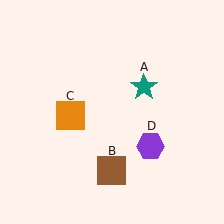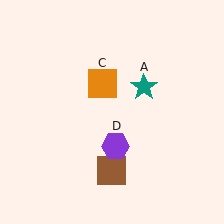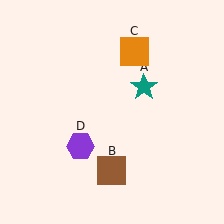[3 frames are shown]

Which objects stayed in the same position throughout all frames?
Teal star (object A) and brown square (object B) remained stationary.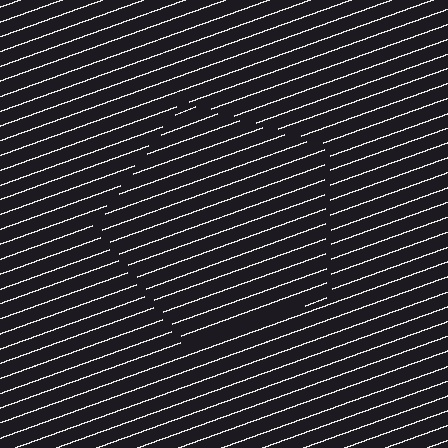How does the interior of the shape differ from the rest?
The interior of the shape contains the same grating, shifted by half a period — the contour is defined by the phase discontinuity where line-ends from the inner and outer gratings abut.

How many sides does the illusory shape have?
5 sides — the line-ends trace a pentagon.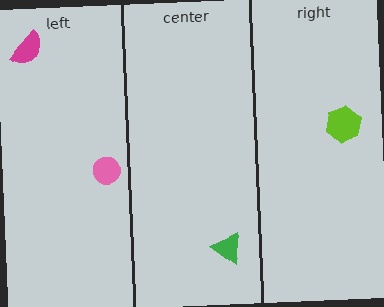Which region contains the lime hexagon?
The right region.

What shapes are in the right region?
The lime hexagon.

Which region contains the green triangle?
The center region.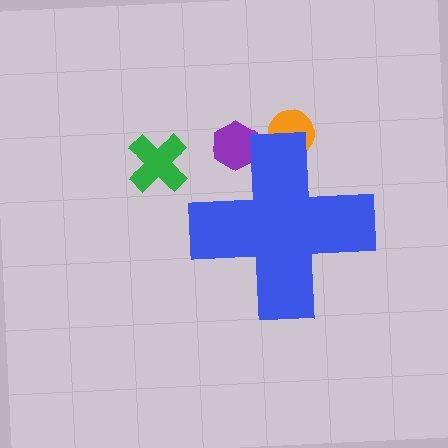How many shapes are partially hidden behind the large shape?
2 shapes are partially hidden.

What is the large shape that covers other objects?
A blue cross.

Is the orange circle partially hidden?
Yes, the orange circle is partially hidden behind the blue cross.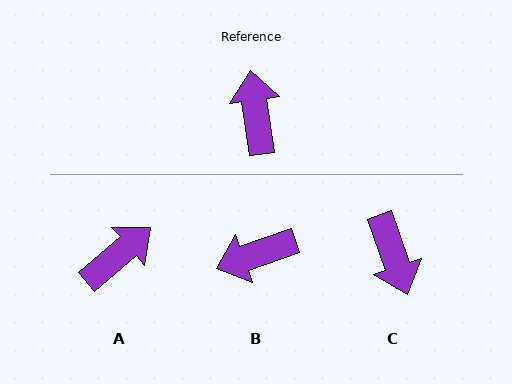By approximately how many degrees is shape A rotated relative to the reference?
Approximately 58 degrees clockwise.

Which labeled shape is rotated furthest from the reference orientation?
C, about 169 degrees away.